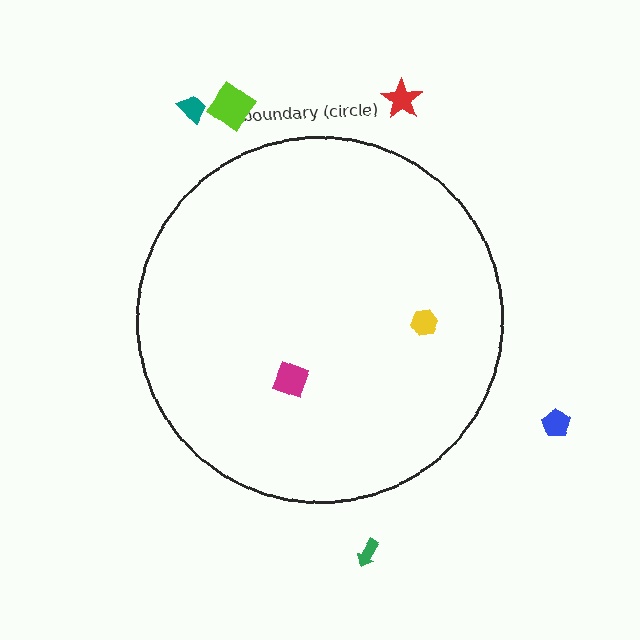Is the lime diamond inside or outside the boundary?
Outside.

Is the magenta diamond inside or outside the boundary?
Inside.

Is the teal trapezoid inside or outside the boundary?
Outside.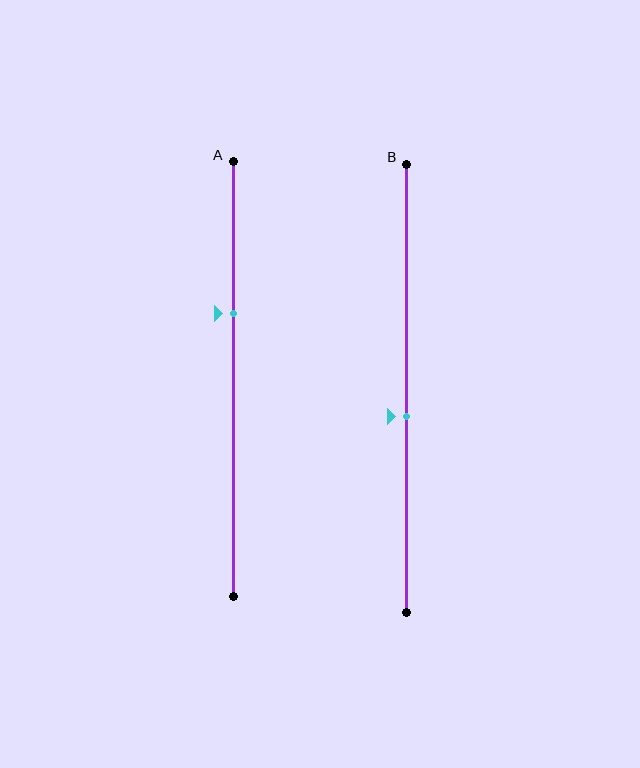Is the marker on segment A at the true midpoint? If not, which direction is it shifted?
No, the marker on segment A is shifted upward by about 15% of the segment length.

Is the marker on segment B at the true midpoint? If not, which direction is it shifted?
No, the marker on segment B is shifted downward by about 6% of the segment length.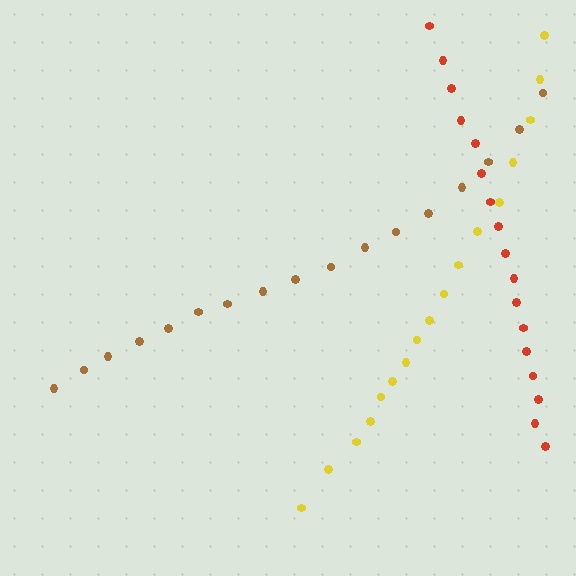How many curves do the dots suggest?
There are 3 distinct paths.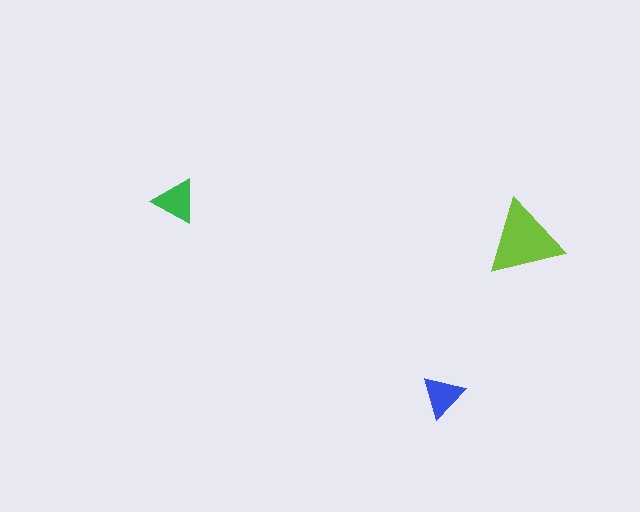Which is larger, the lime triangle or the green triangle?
The lime one.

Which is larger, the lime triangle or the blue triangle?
The lime one.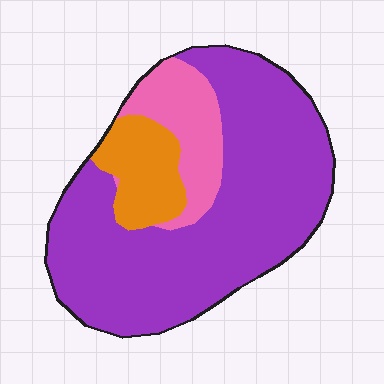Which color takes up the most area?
Purple, at roughly 70%.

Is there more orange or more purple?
Purple.